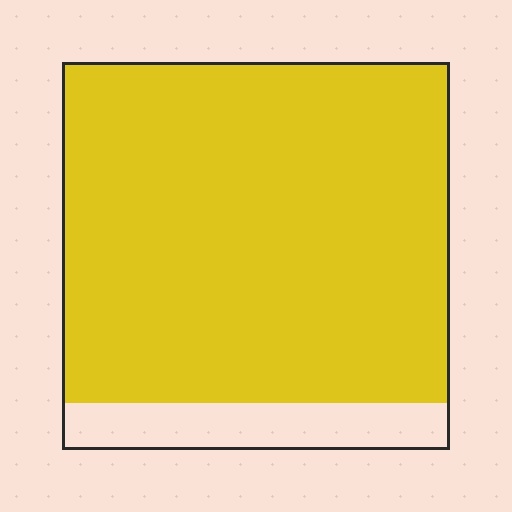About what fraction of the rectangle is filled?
About seven eighths (7/8).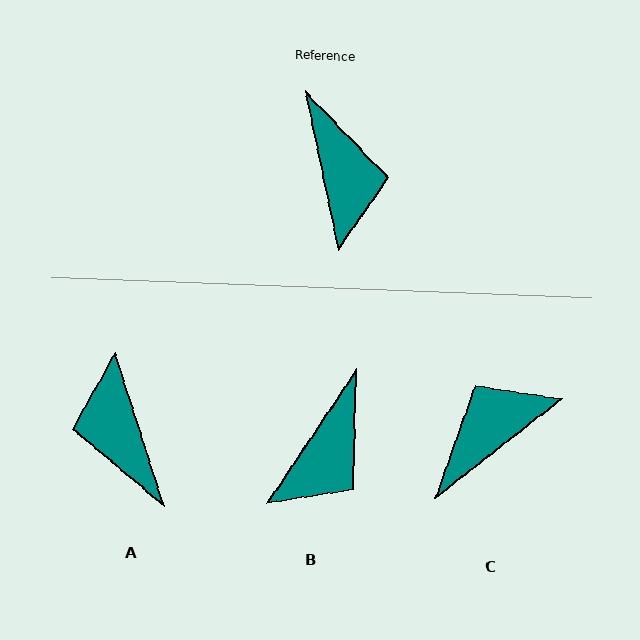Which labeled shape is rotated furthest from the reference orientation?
A, about 174 degrees away.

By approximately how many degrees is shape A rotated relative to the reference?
Approximately 174 degrees clockwise.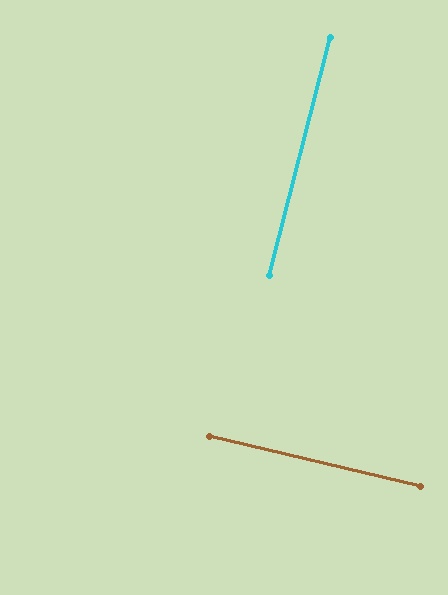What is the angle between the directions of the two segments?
Approximately 89 degrees.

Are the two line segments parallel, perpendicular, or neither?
Perpendicular — they meet at approximately 89°.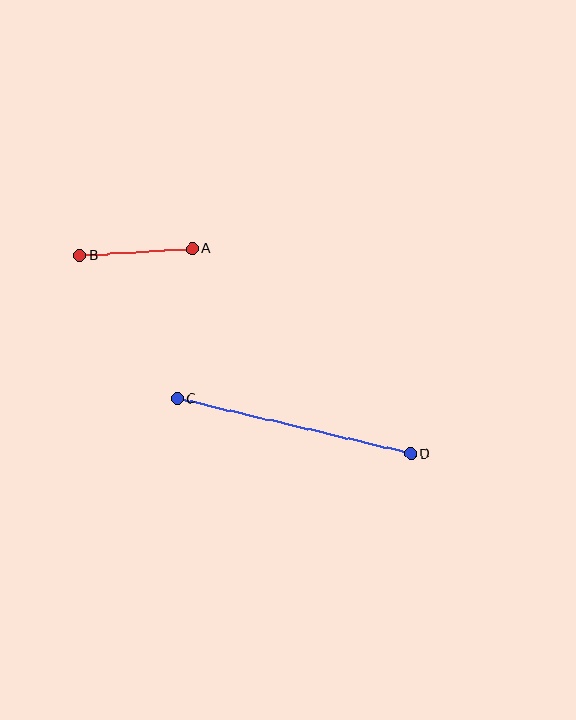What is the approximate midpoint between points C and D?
The midpoint is at approximately (294, 426) pixels.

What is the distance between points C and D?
The distance is approximately 240 pixels.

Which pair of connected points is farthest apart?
Points C and D are farthest apart.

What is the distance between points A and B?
The distance is approximately 112 pixels.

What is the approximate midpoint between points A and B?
The midpoint is at approximately (136, 252) pixels.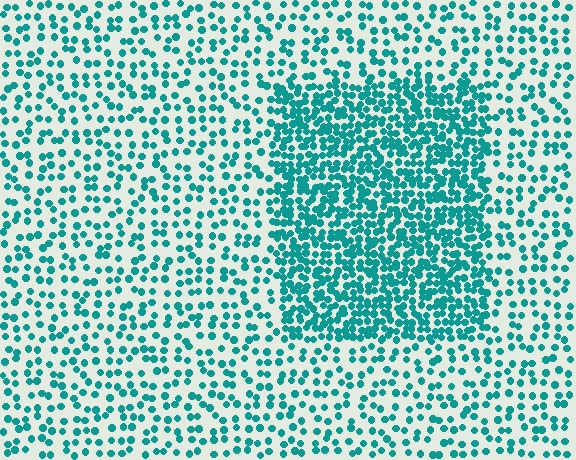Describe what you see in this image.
The image contains small teal elements arranged at two different densities. A rectangle-shaped region is visible where the elements are more densely packed than the surrounding area.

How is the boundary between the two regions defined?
The boundary is defined by a change in element density (approximately 2.3x ratio). All elements are the same color, size, and shape.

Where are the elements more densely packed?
The elements are more densely packed inside the rectangle boundary.